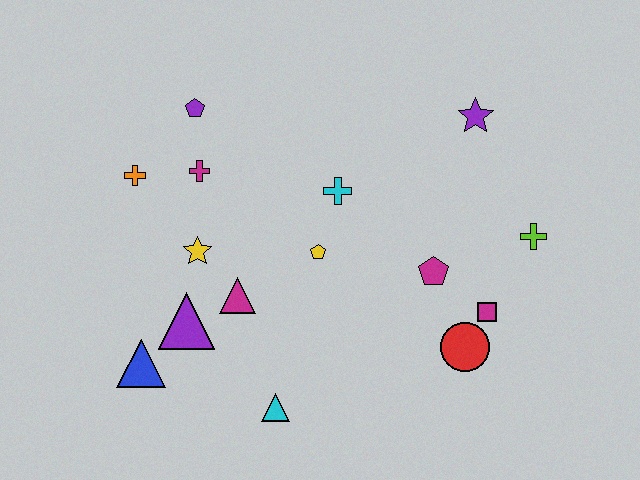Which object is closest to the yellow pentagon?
The cyan cross is closest to the yellow pentagon.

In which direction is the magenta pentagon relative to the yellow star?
The magenta pentagon is to the right of the yellow star.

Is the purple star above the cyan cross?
Yes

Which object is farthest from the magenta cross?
The lime cross is farthest from the magenta cross.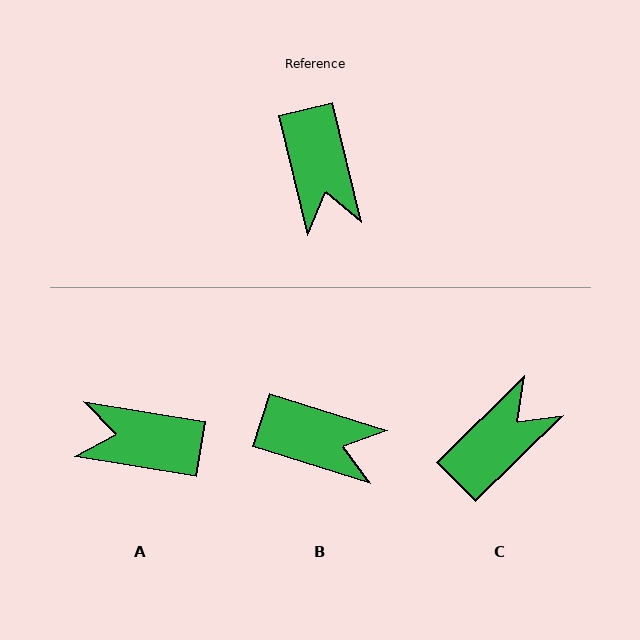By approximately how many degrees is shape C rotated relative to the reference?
Approximately 121 degrees counter-clockwise.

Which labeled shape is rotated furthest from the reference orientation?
C, about 121 degrees away.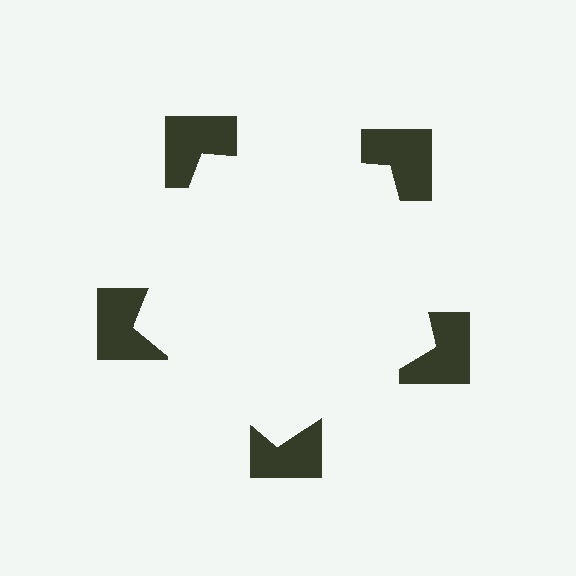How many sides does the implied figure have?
5 sides.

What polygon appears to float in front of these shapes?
An illusory pentagon — its edges are inferred from the aligned wedge cuts in the notched squares, not physically drawn.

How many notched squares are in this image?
There are 5 — one at each vertex of the illusory pentagon.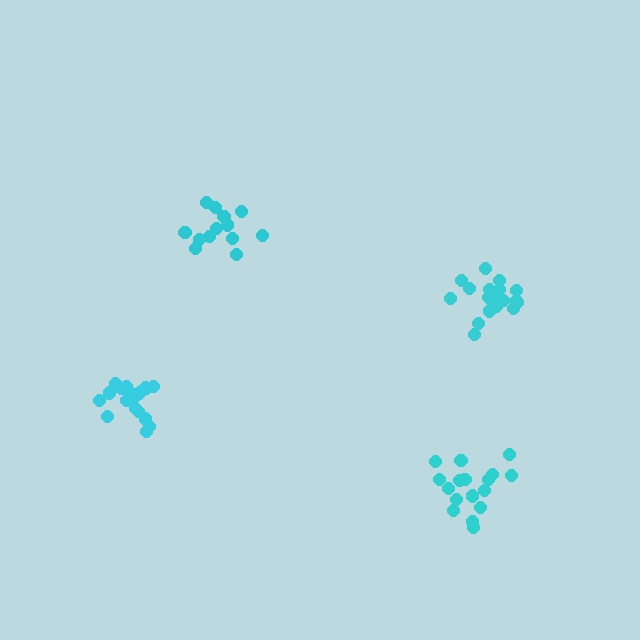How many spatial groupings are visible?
There are 4 spatial groupings.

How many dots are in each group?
Group 1: 19 dots, Group 2: 17 dots, Group 3: 18 dots, Group 4: 14 dots (68 total).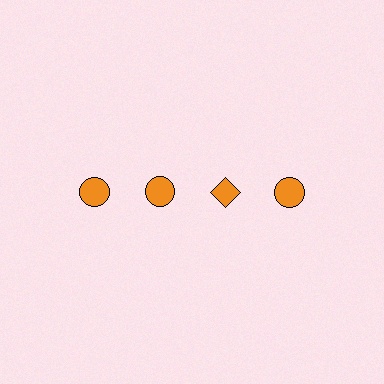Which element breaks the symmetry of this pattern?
The orange diamond in the top row, center column breaks the symmetry. All other shapes are orange circles.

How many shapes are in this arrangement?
There are 4 shapes arranged in a grid pattern.